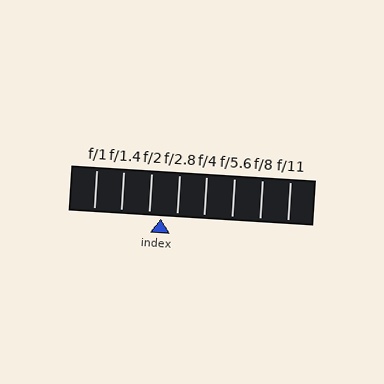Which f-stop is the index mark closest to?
The index mark is closest to f/2.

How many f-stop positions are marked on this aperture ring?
There are 8 f-stop positions marked.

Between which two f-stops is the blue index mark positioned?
The index mark is between f/2 and f/2.8.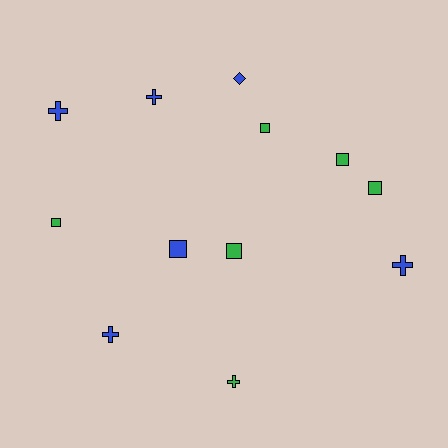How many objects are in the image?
There are 12 objects.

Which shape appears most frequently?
Square, with 6 objects.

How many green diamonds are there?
There are no green diamonds.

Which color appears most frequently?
Green, with 6 objects.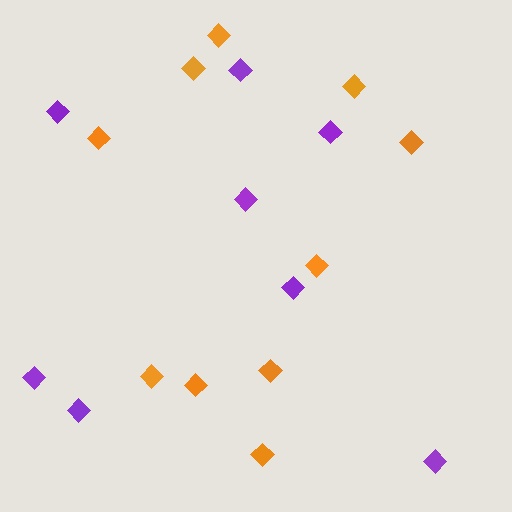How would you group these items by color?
There are 2 groups: one group of purple diamonds (8) and one group of orange diamonds (10).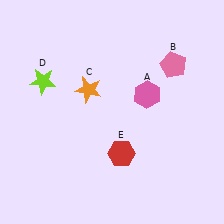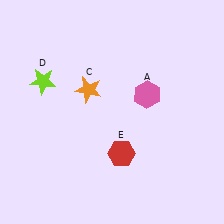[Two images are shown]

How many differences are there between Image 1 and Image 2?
There is 1 difference between the two images.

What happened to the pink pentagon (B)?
The pink pentagon (B) was removed in Image 2. It was in the top-right area of Image 1.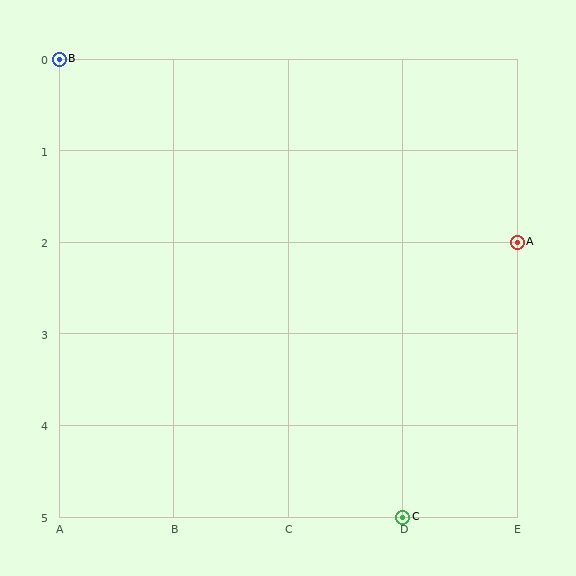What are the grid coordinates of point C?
Point C is at grid coordinates (D, 5).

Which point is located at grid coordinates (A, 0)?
Point B is at (A, 0).